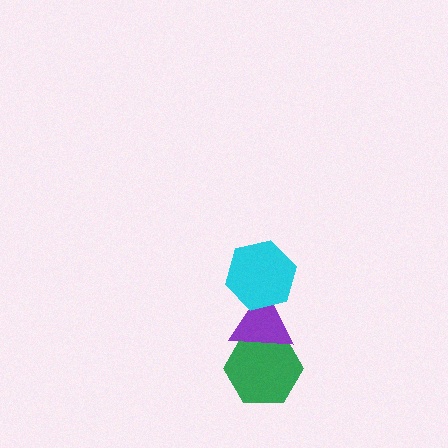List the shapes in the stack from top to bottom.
From top to bottom: the cyan hexagon, the purple triangle, the green hexagon.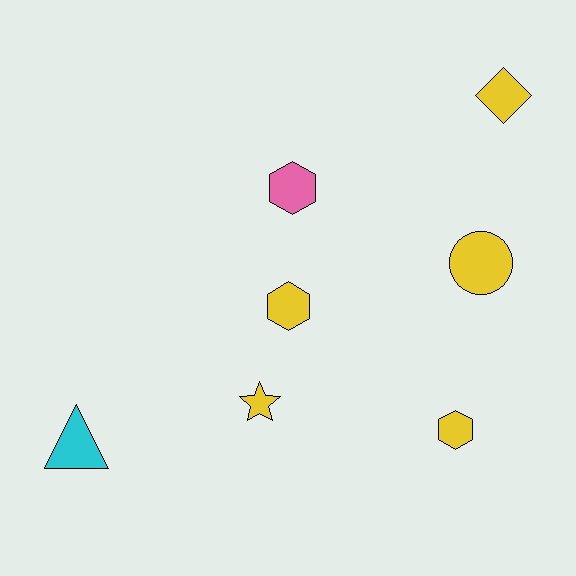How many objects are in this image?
There are 7 objects.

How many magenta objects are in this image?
There are no magenta objects.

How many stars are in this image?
There is 1 star.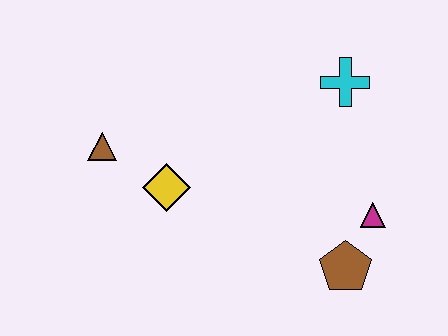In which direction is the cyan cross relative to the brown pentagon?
The cyan cross is above the brown pentagon.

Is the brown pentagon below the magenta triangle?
Yes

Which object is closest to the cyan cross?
The magenta triangle is closest to the cyan cross.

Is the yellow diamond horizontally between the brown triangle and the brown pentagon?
Yes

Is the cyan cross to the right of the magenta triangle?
No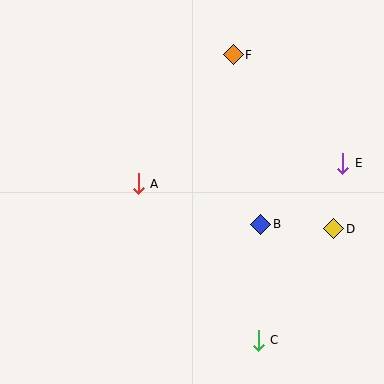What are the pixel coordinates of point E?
Point E is at (343, 163).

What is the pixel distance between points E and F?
The distance between E and F is 154 pixels.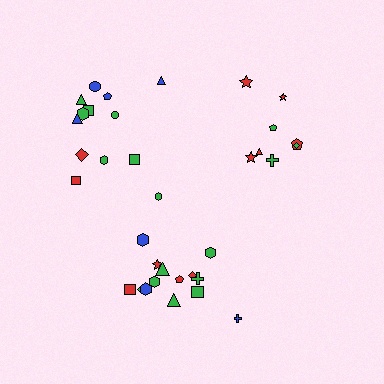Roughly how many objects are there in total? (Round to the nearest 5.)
Roughly 35 objects in total.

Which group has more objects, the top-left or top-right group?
The top-left group.